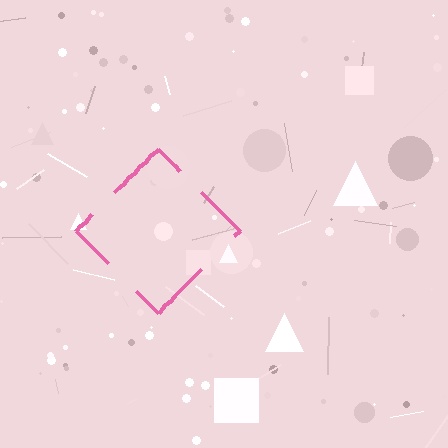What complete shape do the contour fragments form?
The contour fragments form a diamond.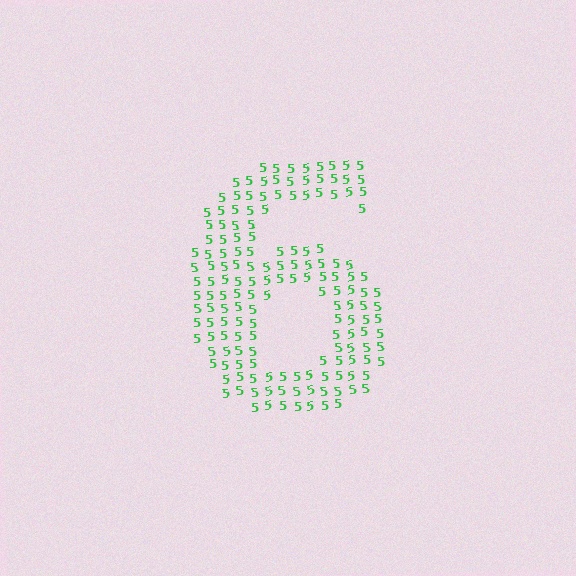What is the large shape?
The large shape is the digit 6.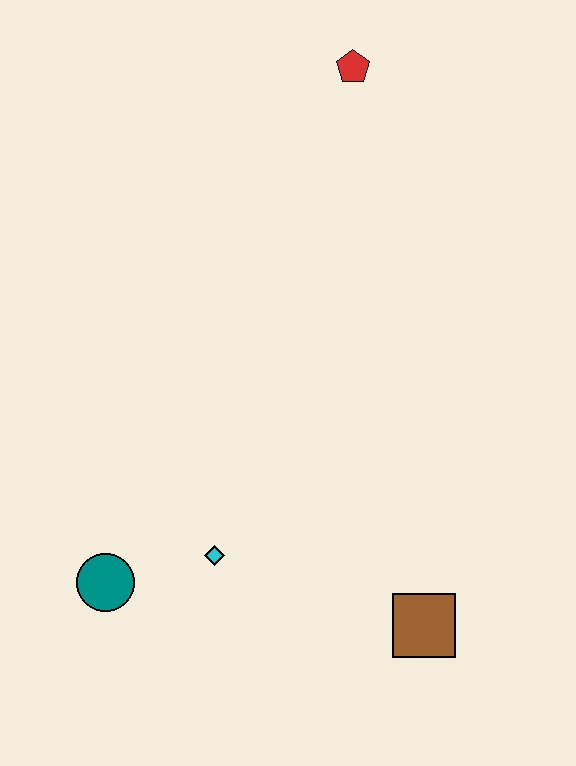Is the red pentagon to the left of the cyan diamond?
No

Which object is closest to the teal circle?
The cyan diamond is closest to the teal circle.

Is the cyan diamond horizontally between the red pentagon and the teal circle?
Yes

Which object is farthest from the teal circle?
The red pentagon is farthest from the teal circle.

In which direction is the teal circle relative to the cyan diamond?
The teal circle is to the left of the cyan diamond.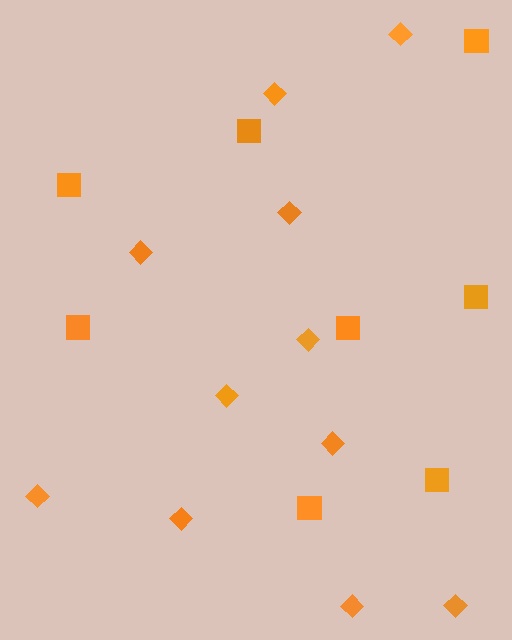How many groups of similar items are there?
There are 2 groups: one group of diamonds (11) and one group of squares (8).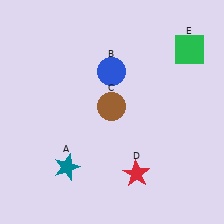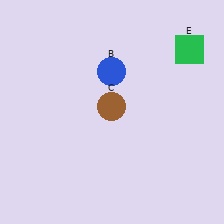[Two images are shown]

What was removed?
The teal star (A), the red star (D) were removed in Image 2.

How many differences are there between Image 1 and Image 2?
There are 2 differences between the two images.